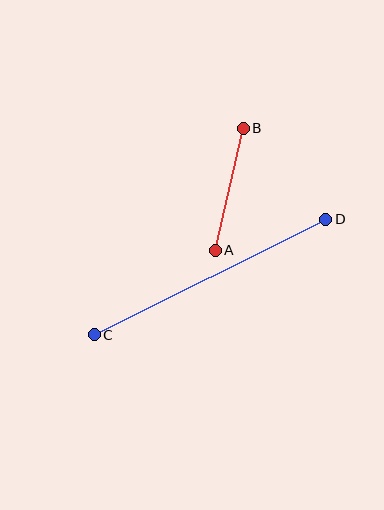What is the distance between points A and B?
The distance is approximately 125 pixels.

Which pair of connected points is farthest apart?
Points C and D are farthest apart.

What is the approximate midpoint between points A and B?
The midpoint is at approximately (229, 189) pixels.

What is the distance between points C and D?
The distance is approximately 259 pixels.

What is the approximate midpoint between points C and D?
The midpoint is at approximately (210, 277) pixels.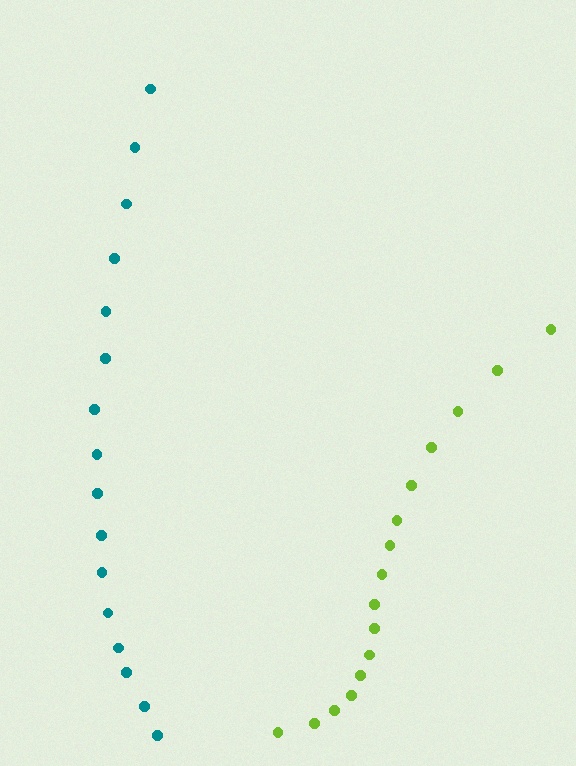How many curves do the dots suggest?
There are 2 distinct paths.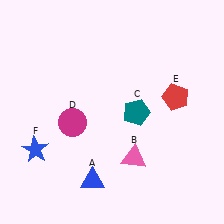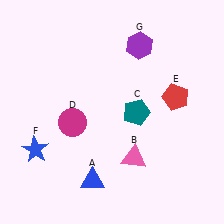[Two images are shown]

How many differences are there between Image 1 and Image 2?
There is 1 difference between the two images.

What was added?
A purple hexagon (G) was added in Image 2.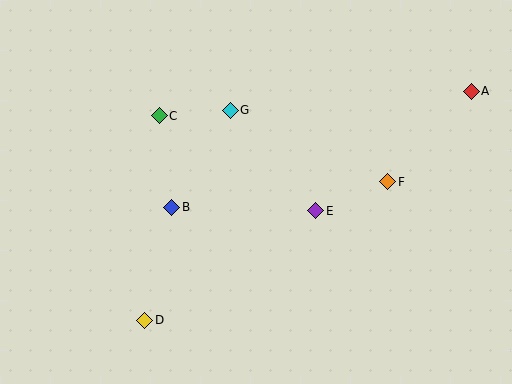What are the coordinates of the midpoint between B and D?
The midpoint between B and D is at (158, 264).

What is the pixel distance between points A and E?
The distance between A and E is 196 pixels.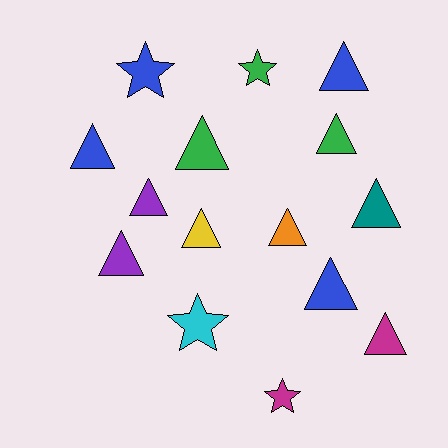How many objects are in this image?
There are 15 objects.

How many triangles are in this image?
There are 11 triangles.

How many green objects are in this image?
There are 3 green objects.